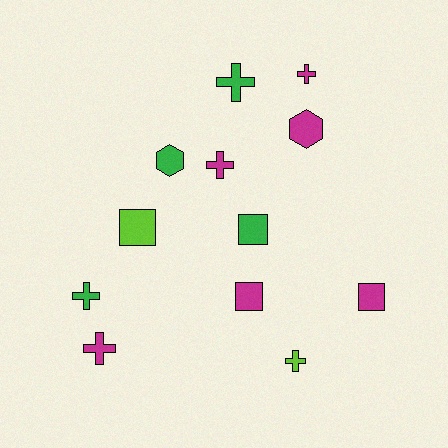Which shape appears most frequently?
Cross, with 6 objects.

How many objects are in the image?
There are 12 objects.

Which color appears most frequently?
Magenta, with 6 objects.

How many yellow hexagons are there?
There are no yellow hexagons.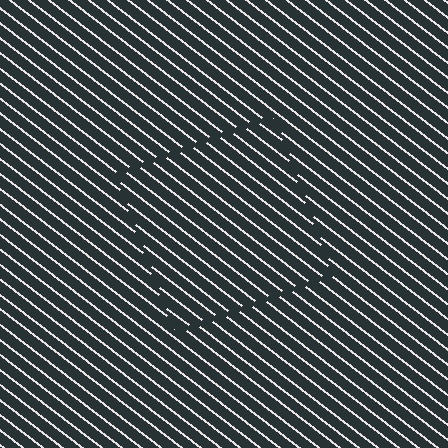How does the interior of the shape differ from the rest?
The interior of the shape contains the same grating, shifted by half a period — the contour is defined by the phase discontinuity where line-ends from the inner and outer gratings abut.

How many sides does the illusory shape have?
4 sides — the line-ends trace a square.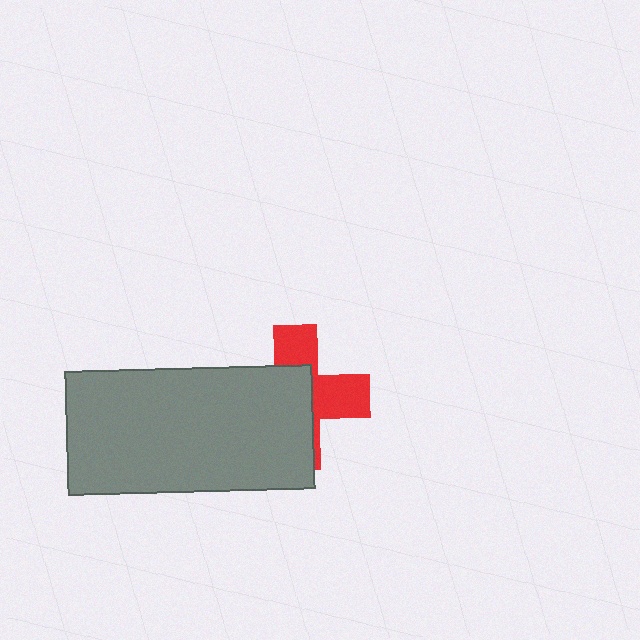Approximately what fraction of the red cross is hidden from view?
Roughly 58% of the red cross is hidden behind the gray rectangle.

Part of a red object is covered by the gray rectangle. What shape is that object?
It is a cross.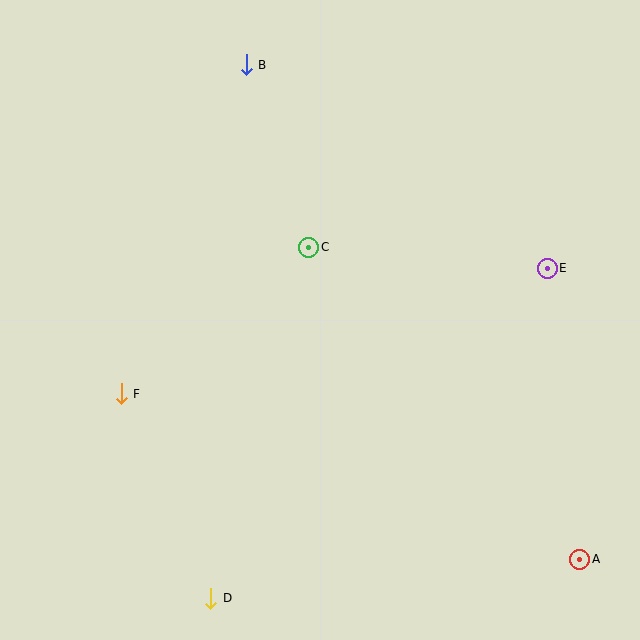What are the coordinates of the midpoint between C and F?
The midpoint between C and F is at (215, 320).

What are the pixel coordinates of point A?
Point A is at (580, 559).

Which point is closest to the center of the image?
Point C at (309, 247) is closest to the center.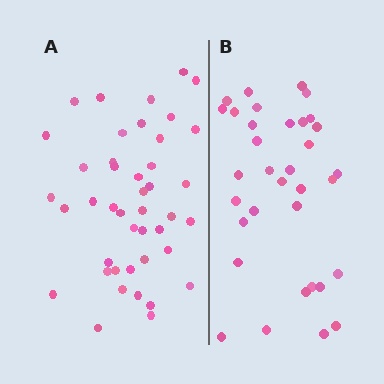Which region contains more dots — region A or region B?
Region A (the left region) has more dots.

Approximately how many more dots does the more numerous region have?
Region A has roughly 8 or so more dots than region B.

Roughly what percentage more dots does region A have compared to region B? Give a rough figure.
About 25% more.